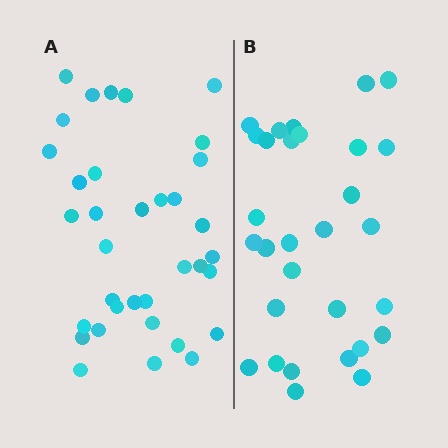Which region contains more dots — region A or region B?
Region A (the left region) has more dots.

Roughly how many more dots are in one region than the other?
Region A has about 5 more dots than region B.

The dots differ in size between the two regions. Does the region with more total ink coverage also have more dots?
No. Region B has more total ink coverage because its dots are larger, but region A actually contains more individual dots. Total area can be misleading — the number of items is what matters here.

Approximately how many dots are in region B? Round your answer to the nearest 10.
About 30 dots.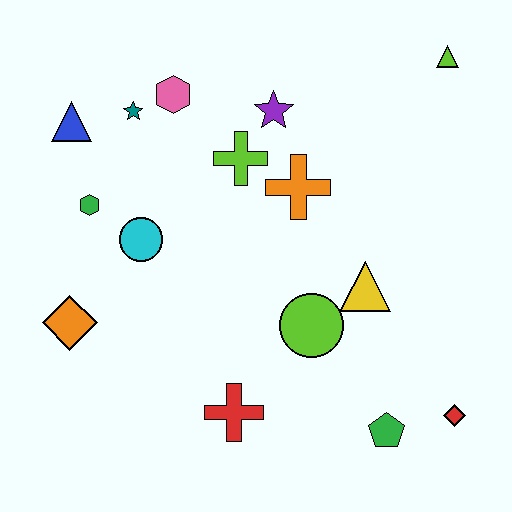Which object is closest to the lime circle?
The yellow triangle is closest to the lime circle.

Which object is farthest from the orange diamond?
The lime triangle is farthest from the orange diamond.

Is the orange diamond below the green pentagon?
No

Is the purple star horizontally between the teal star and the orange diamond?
No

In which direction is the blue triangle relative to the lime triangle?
The blue triangle is to the left of the lime triangle.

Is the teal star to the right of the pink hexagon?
No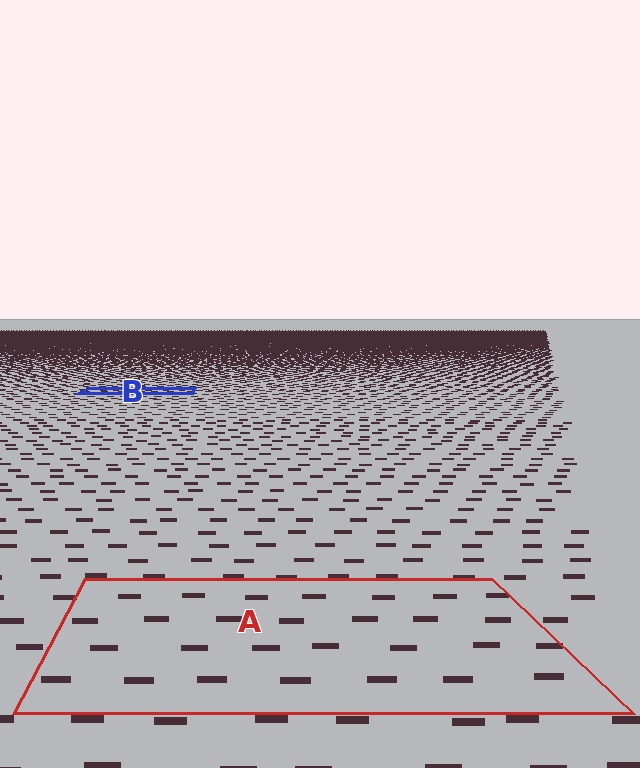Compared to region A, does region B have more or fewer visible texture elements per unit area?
Region B has more texture elements per unit area — they are packed more densely because it is farther away.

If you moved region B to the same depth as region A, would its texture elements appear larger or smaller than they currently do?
They would appear larger. At a closer depth, the same texture elements are projected at a bigger on-screen size.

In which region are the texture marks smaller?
The texture marks are smaller in region B, because it is farther away.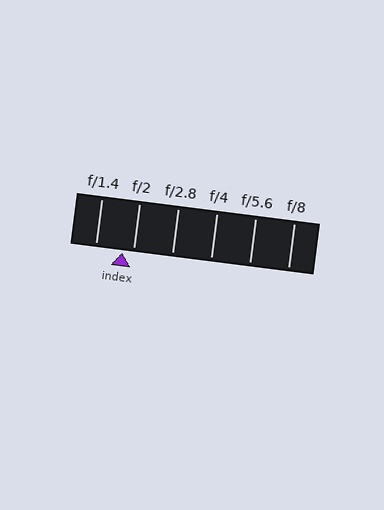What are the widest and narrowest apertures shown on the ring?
The widest aperture shown is f/1.4 and the narrowest is f/8.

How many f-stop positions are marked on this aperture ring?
There are 6 f-stop positions marked.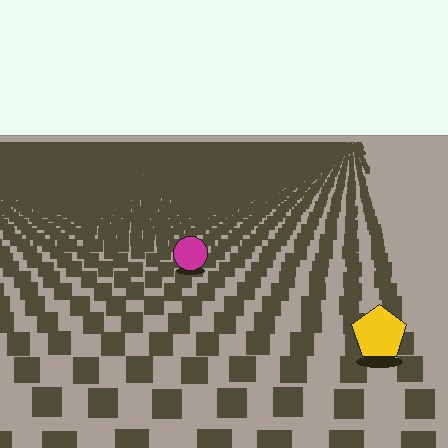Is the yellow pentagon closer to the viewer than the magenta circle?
Yes. The yellow pentagon is closer — you can tell from the texture gradient: the ground texture is coarser near it.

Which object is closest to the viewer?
The yellow pentagon is closest. The texture marks near it are larger and more spread out.